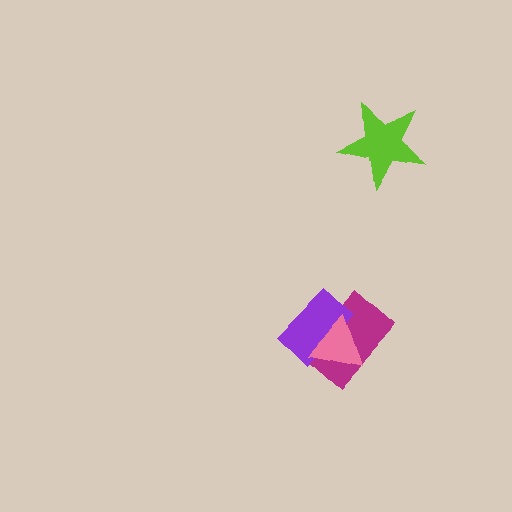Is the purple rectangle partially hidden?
Yes, it is partially covered by another shape.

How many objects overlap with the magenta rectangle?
2 objects overlap with the magenta rectangle.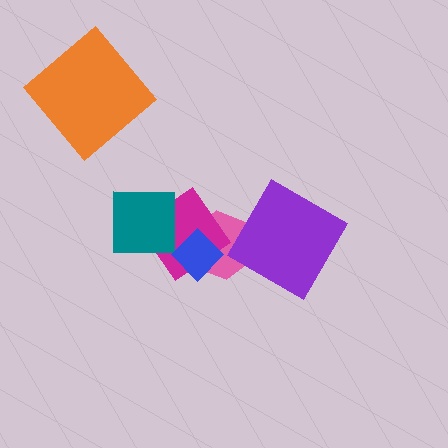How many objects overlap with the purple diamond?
1 object overlaps with the purple diamond.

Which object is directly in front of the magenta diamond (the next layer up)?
The teal square is directly in front of the magenta diamond.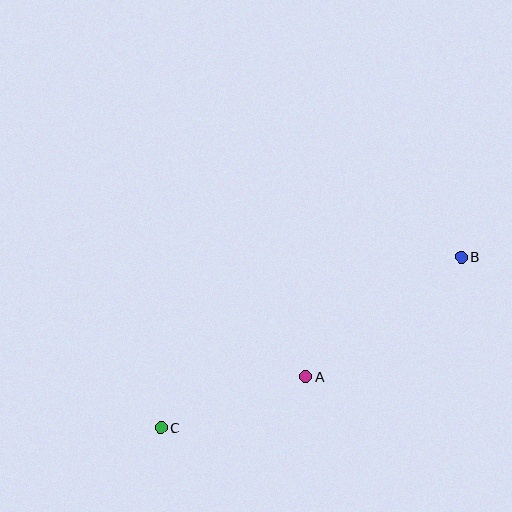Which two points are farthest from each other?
Points B and C are farthest from each other.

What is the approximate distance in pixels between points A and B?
The distance between A and B is approximately 196 pixels.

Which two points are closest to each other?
Points A and C are closest to each other.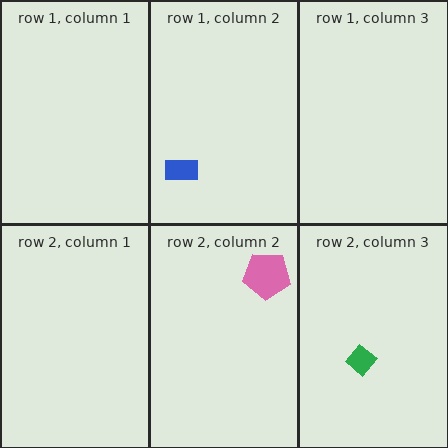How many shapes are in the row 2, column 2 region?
1.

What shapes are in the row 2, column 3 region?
The green diamond.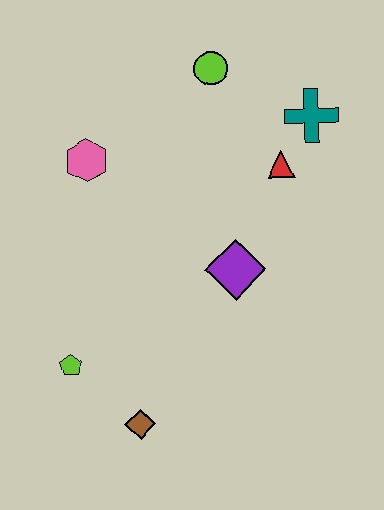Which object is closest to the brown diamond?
The lime pentagon is closest to the brown diamond.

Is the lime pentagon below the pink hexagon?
Yes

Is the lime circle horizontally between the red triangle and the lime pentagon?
Yes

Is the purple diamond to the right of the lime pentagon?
Yes